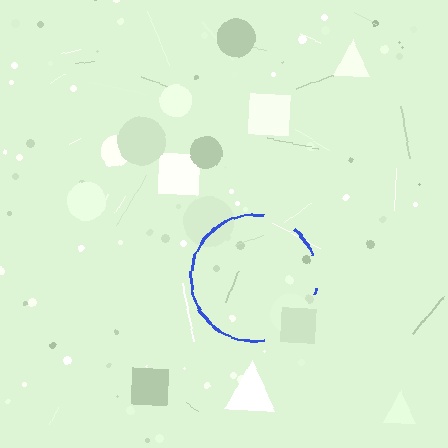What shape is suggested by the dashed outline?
The dashed outline suggests a circle.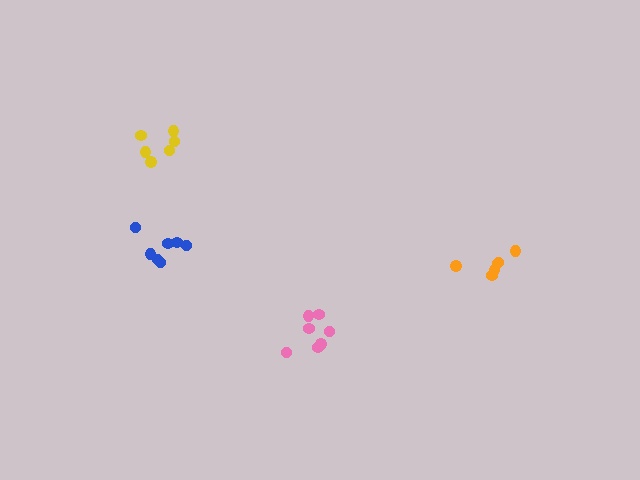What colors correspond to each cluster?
The clusters are colored: orange, blue, pink, yellow.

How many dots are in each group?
Group 1: 6 dots, Group 2: 7 dots, Group 3: 7 dots, Group 4: 6 dots (26 total).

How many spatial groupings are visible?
There are 4 spatial groupings.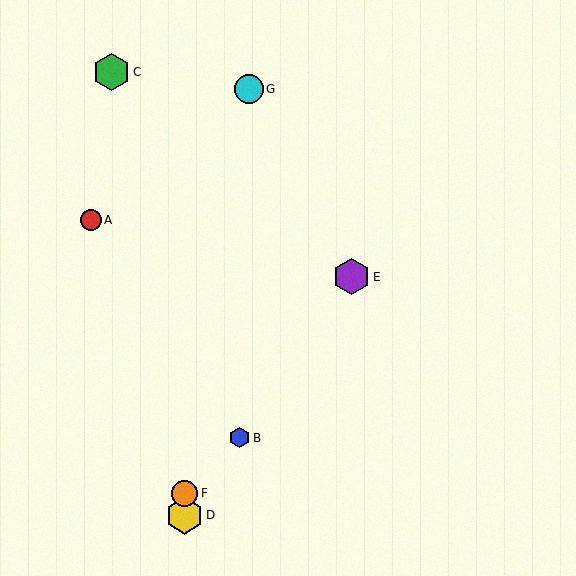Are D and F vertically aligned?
Yes, both are at x≈184.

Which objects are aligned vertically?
Objects D, F are aligned vertically.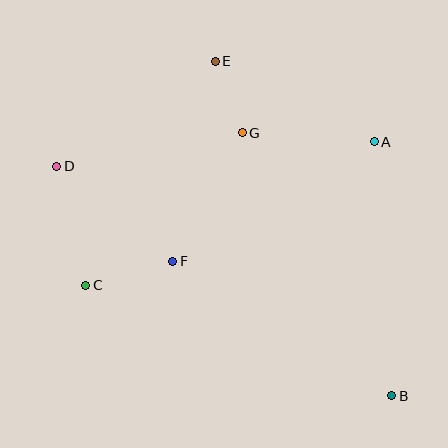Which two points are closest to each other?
Points E and G are closest to each other.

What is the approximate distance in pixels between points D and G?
The distance between D and G is approximately 189 pixels.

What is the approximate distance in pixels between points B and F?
The distance between B and F is approximately 257 pixels.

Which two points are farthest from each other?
Points B and D are farthest from each other.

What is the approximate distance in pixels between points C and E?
The distance between C and E is approximately 259 pixels.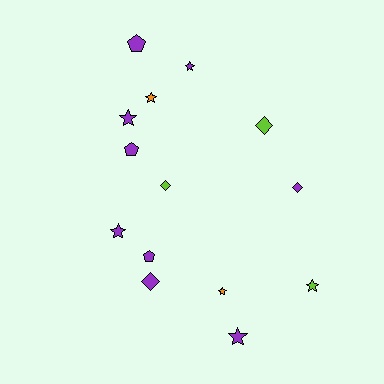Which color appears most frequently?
Purple, with 9 objects.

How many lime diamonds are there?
There are 2 lime diamonds.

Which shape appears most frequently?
Star, with 7 objects.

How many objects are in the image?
There are 14 objects.